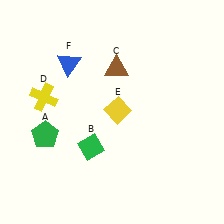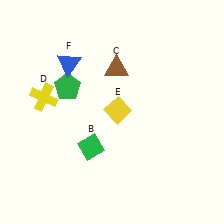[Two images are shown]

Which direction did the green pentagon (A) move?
The green pentagon (A) moved up.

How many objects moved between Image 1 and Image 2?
1 object moved between the two images.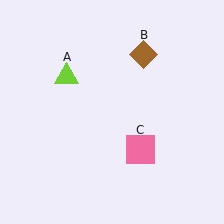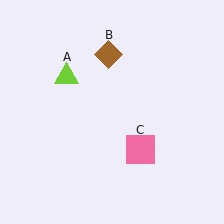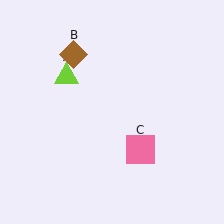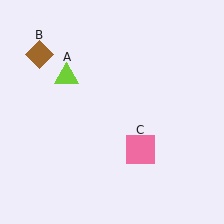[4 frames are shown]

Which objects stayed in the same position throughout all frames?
Lime triangle (object A) and pink square (object C) remained stationary.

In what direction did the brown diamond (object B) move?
The brown diamond (object B) moved left.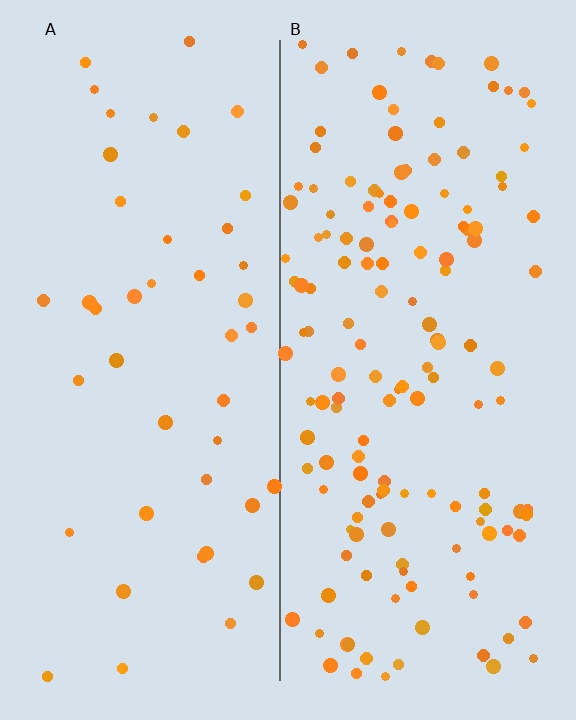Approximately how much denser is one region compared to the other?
Approximately 3.3× — region B over region A.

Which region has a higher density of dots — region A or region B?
B (the right).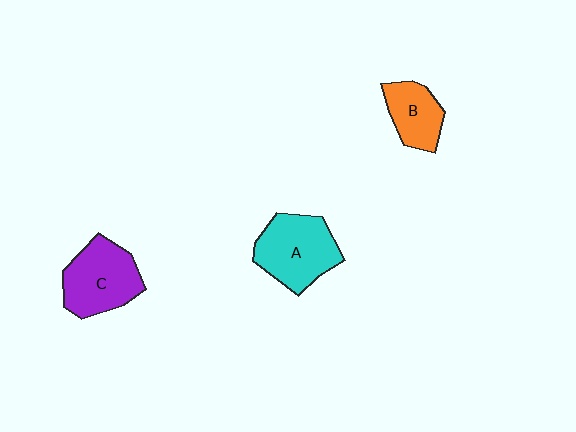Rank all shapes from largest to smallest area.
From largest to smallest: A (cyan), C (purple), B (orange).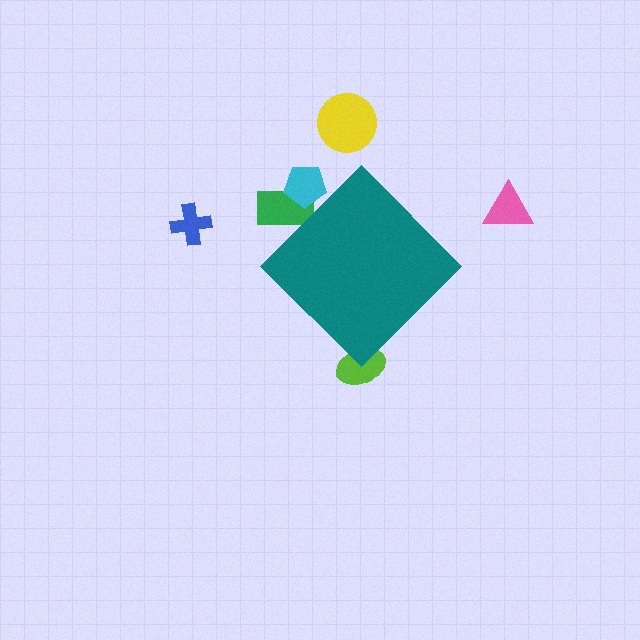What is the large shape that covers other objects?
A teal diamond.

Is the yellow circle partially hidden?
No, the yellow circle is fully visible.